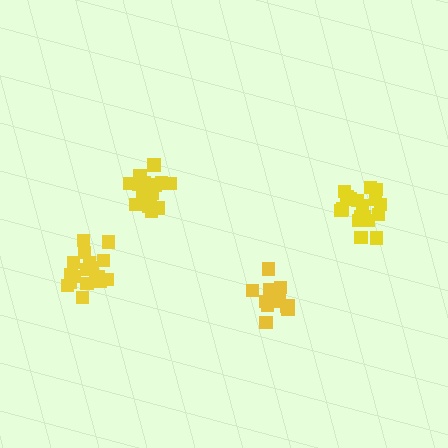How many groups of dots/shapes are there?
There are 4 groups.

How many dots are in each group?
Group 1: 19 dots, Group 2: 15 dots, Group 3: 21 dots, Group 4: 18 dots (73 total).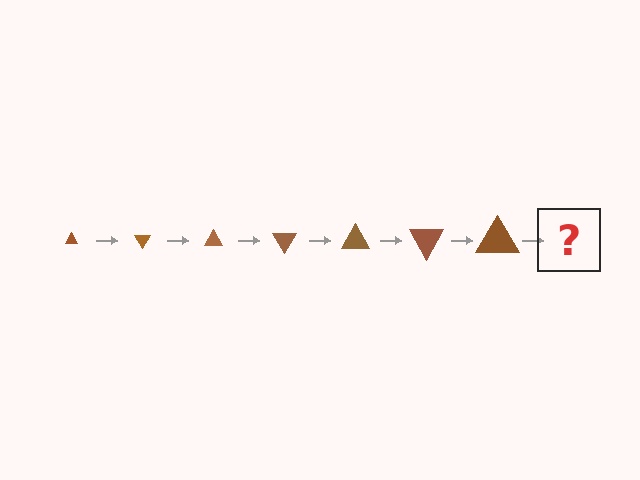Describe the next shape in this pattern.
It should be a triangle, larger than the previous one and rotated 420 degrees from the start.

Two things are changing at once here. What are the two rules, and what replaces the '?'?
The two rules are that the triangle grows larger each step and it rotates 60 degrees each step. The '?' should be a triangle, larger than the previous one and rotated 420 degrees from the start.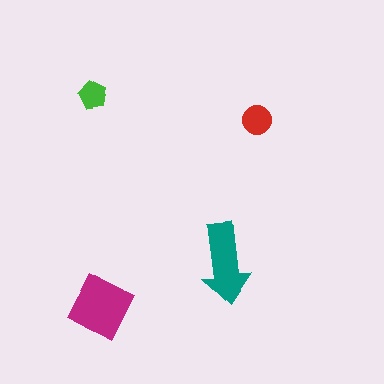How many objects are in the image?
There are 4 objects in the image.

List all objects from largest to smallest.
The magenta diamond, the teal arrow, the red circle, the green pentagon.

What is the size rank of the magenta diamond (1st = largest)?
1st.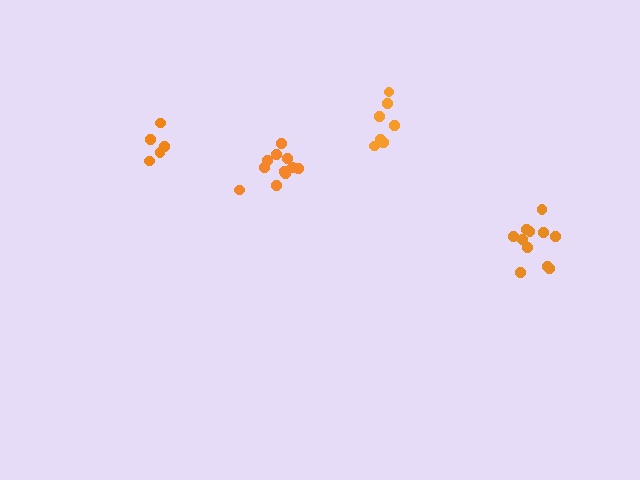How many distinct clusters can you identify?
There are 4 distinct clusters.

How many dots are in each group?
Group 1: 7 dots, Group 2: 5 dots, Group 3: 11 dots, Group 4: 11 dots (34 total).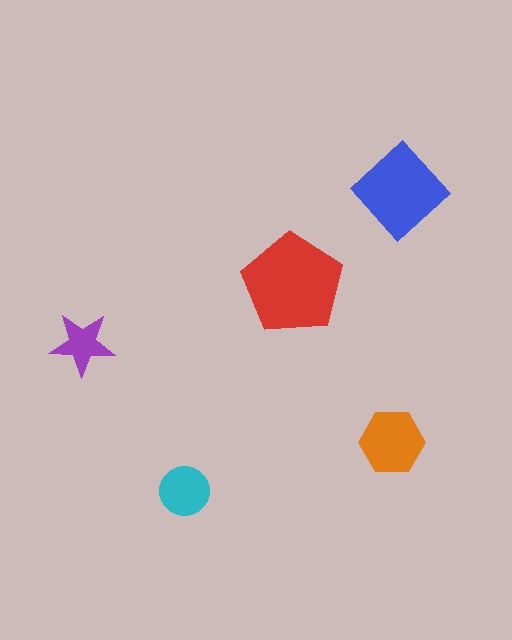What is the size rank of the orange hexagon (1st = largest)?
3rd.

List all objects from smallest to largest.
The purple star, the cyan circle, the orange hexagon, the blue diamond, the red pentagon.